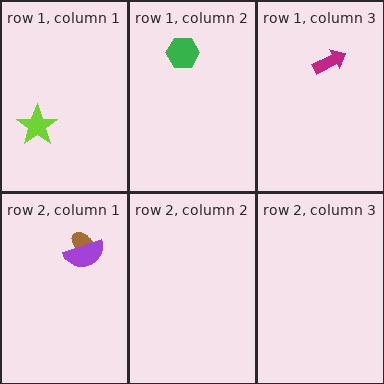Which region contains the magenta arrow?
The row 1, column 3 region.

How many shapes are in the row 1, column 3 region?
1.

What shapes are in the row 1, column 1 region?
The lime star.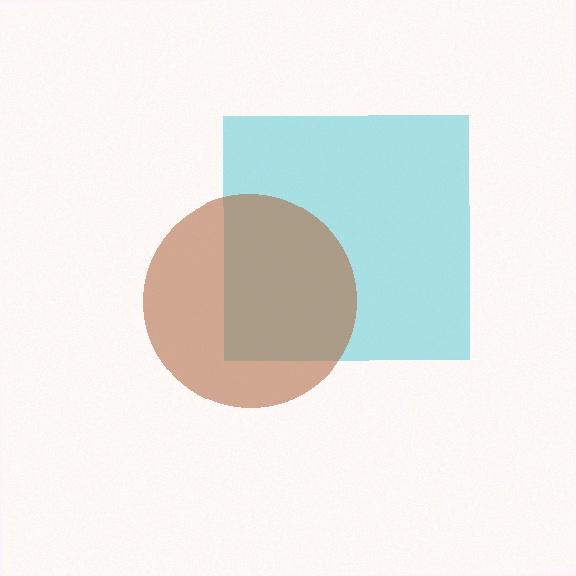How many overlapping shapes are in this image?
There are 2 overlapping shapes in the image.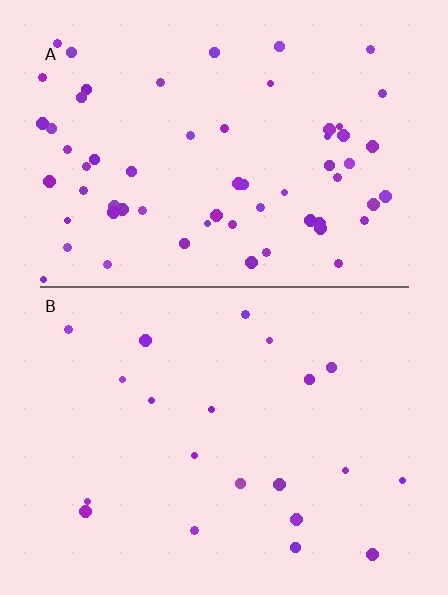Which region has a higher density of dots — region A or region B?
A (the top).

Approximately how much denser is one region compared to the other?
Approximately 2.9× — region A over region B.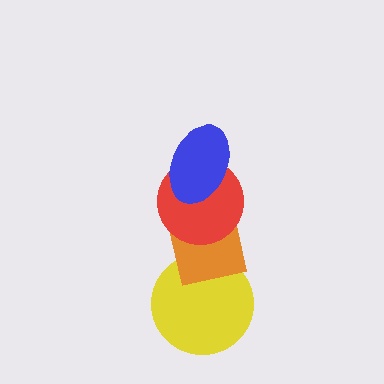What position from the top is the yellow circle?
The yellow circle is 4th from the top.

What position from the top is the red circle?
The red circle is 2nd from the top.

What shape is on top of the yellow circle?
The orange square is on top of the yellow circle.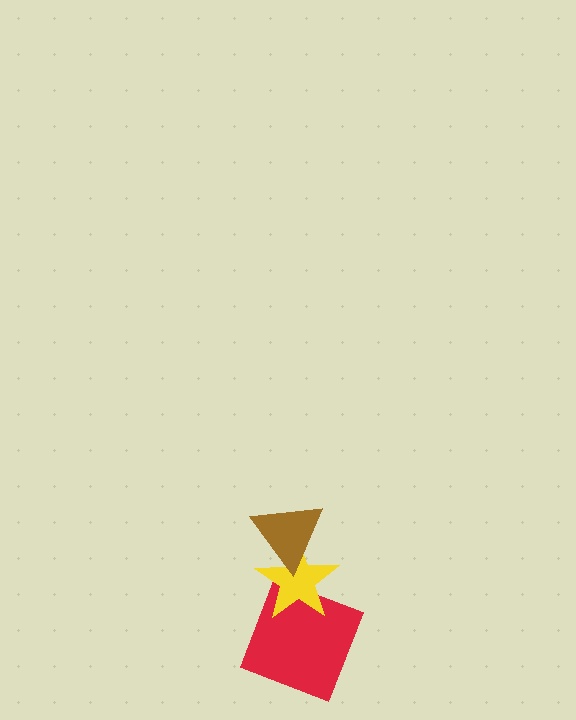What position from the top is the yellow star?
The yellow star is 2nd from the top.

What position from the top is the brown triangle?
The brown triangle is 1st from the top.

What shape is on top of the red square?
The yellow star is on top of the red square.